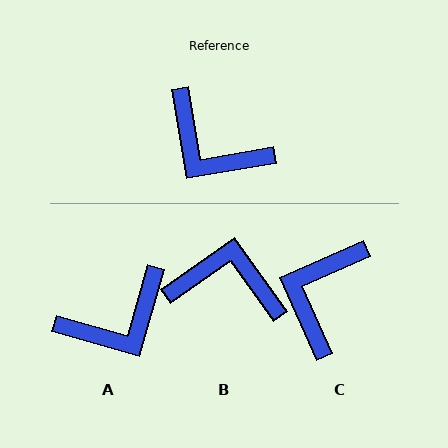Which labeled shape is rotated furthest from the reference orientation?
B, about 154 degrees away.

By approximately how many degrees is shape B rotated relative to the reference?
Approximately 154 degrees clockwise.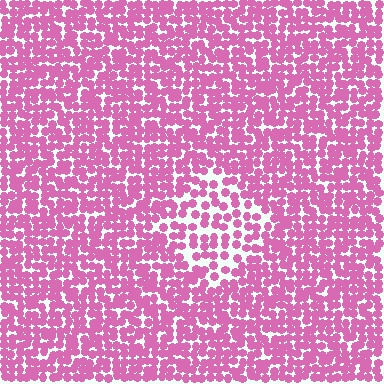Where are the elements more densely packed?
The elements are more densely packed outside the diamond boundary.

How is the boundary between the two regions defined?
The boundary is defined by a change in element density (approximately 1.7x ratio). All elements are the same color, size, and shape.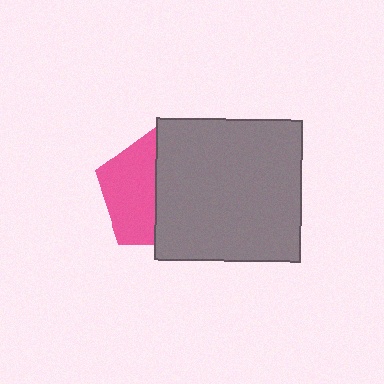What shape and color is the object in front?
The object in front is a gray rectangle.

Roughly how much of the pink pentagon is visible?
About half of it is visible (roughly 47%).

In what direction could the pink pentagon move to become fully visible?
The pink pentagon could move left. That would shift it out from behind the gray rectangle entirely.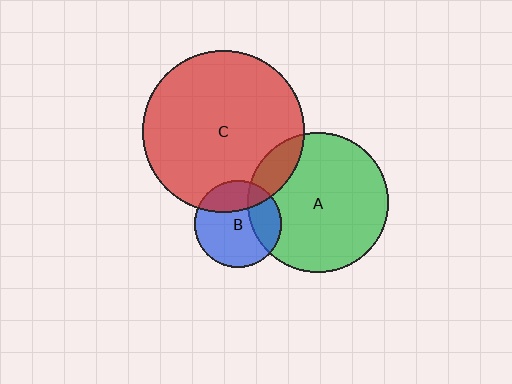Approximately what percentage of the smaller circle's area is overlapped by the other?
Approximately 25%.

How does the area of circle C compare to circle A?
Approximately 1.3 times.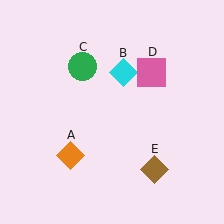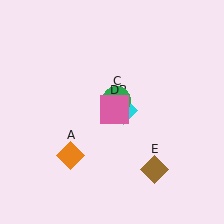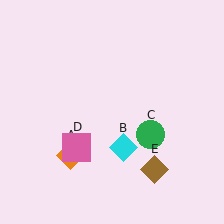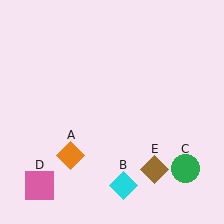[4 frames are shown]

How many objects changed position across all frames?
3 objects changed position: cyan diamond (object B), green circle (object C), pink square (object D).